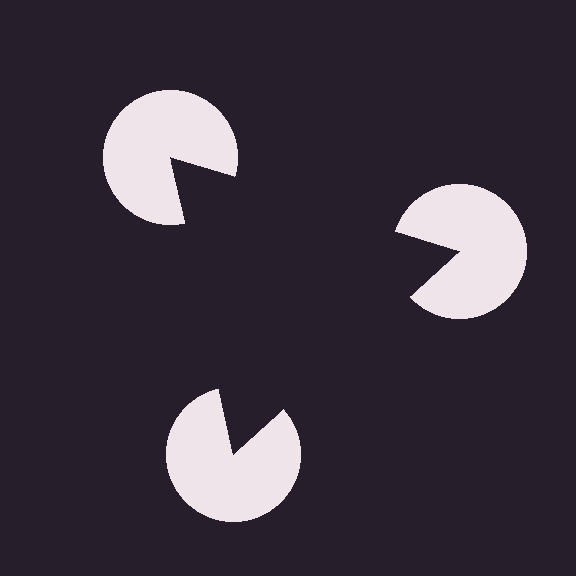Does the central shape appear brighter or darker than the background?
It typically appears slightly darker than the background, even though no actual brightness change is drawn.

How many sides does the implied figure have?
3 sides.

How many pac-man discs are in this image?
There are 3 — one at each vertex of the illusory triangle.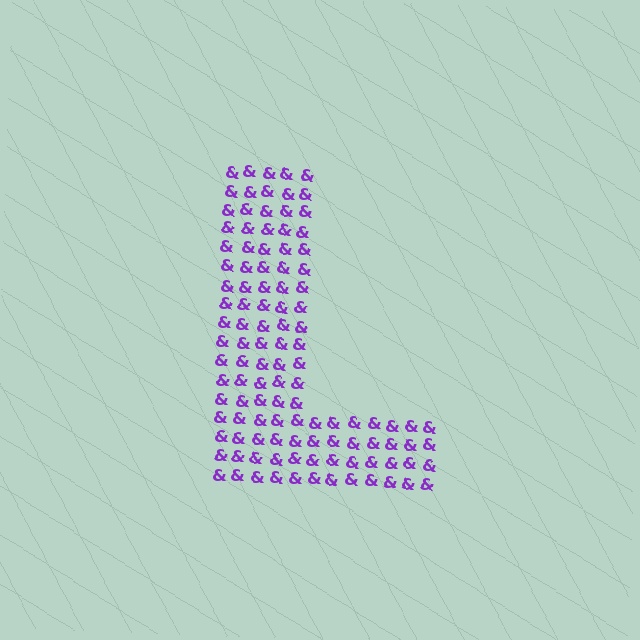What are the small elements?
The small elements are ampersands.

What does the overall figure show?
The overall figure shows the letter L.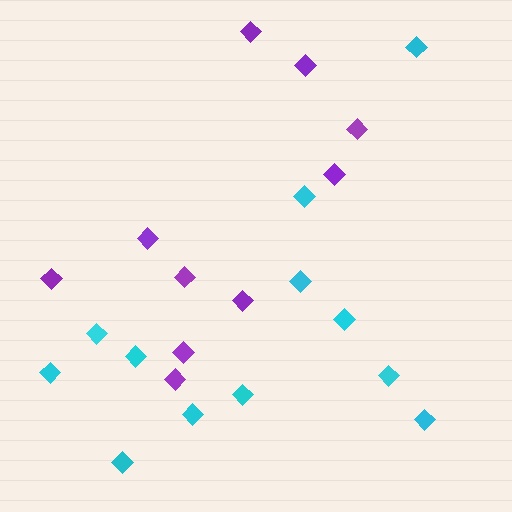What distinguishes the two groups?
There are 2 groups: one group of cyan diamonds (12) and one group of purple diamonds (10).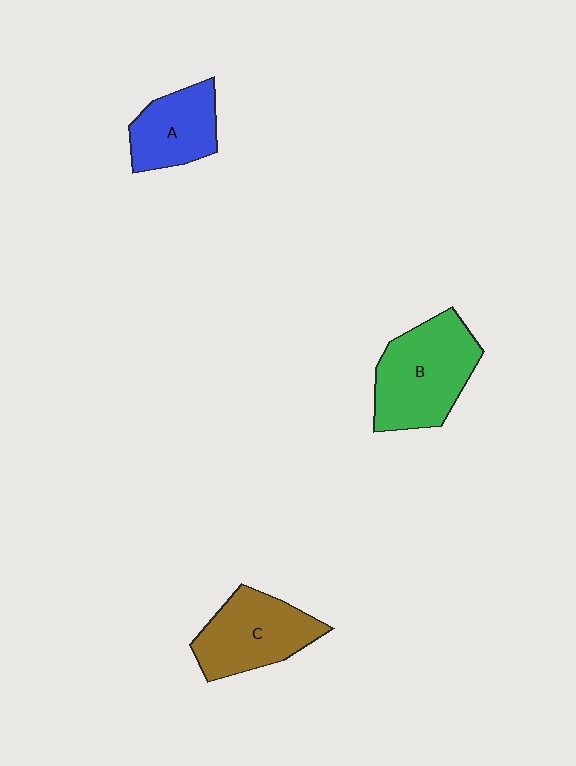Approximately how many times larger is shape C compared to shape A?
Approximately 1.3 times.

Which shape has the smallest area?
Shape A (blue).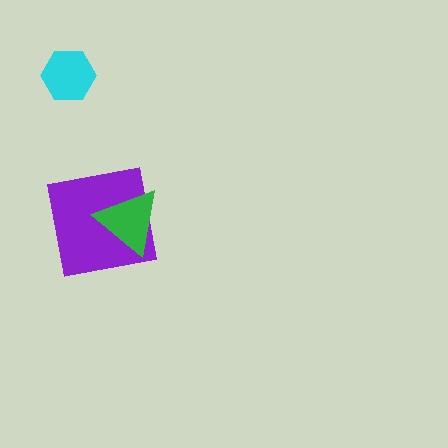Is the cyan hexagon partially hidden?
No, no other shape covers it.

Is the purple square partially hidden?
Yes, it is partially covered by another shape.